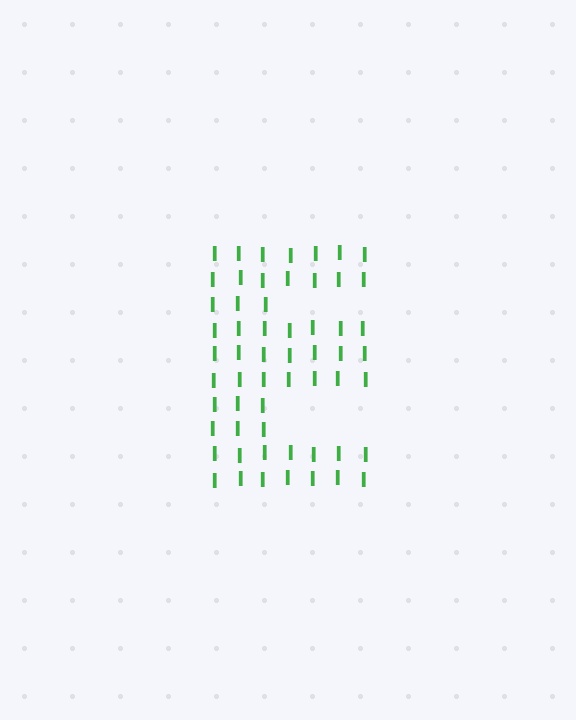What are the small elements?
The small elements are letter I's.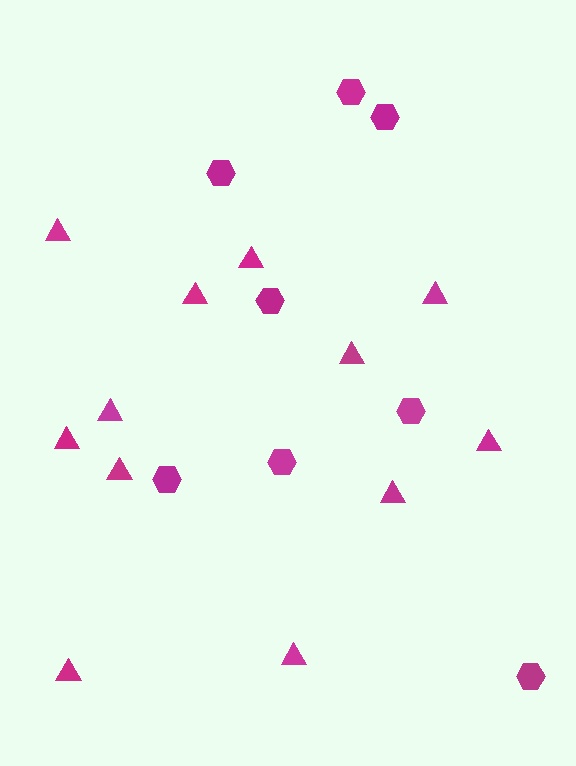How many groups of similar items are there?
There are 2 groups: one group of hexagons (8) and one group of triangles (12).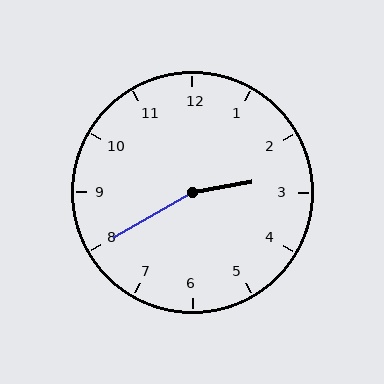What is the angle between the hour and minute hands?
Approximately 160 degrees.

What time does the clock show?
2:40.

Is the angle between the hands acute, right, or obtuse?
It is obtuse.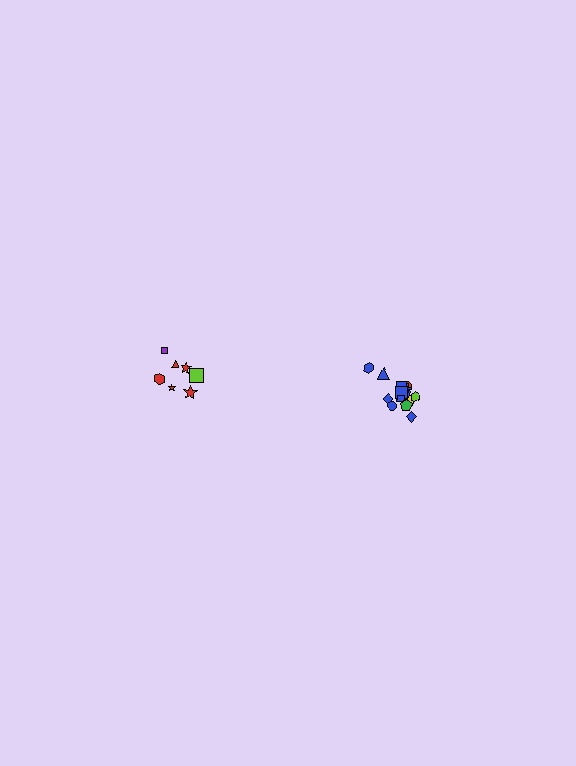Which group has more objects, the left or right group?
The right group.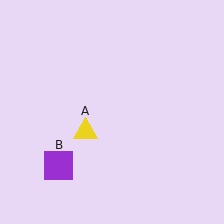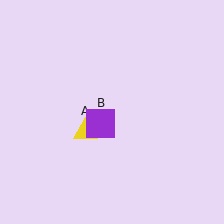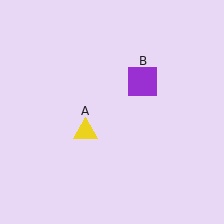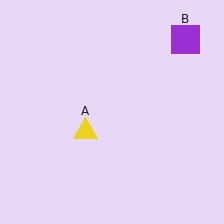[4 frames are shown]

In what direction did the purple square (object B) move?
The purple square (object B) moved up and to the right.